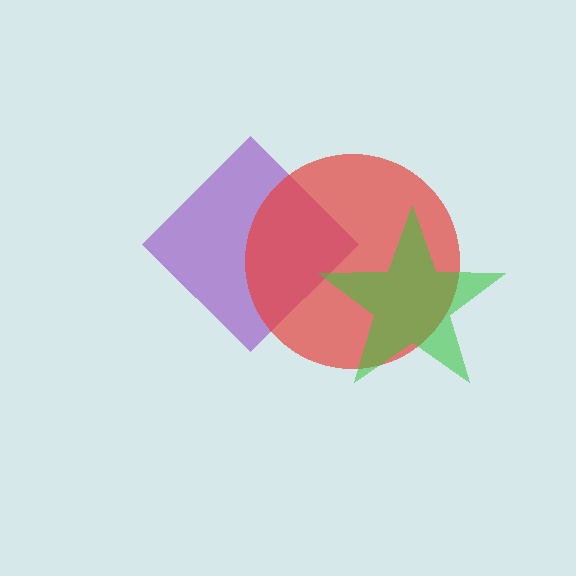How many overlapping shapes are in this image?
There are 3 overlapping shapes in the image.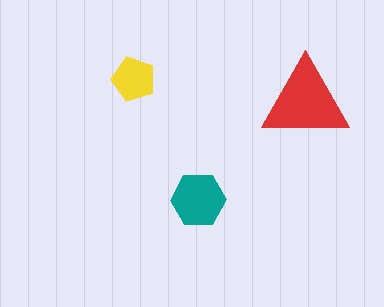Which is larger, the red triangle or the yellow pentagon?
The red triangle.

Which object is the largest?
The red triangle.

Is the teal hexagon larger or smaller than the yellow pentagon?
Larger.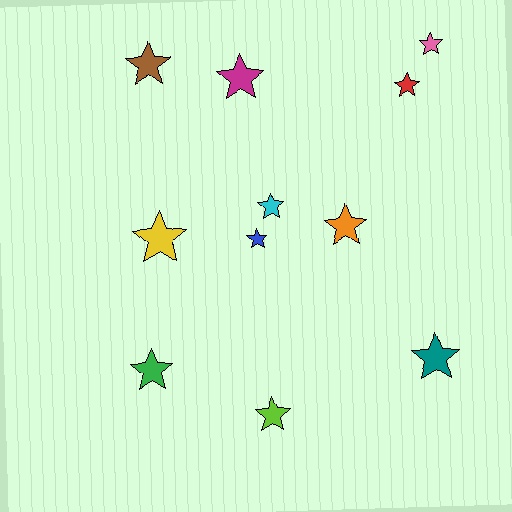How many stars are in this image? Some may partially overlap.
There are 11 stars.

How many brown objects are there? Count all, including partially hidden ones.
There is 1 brown object.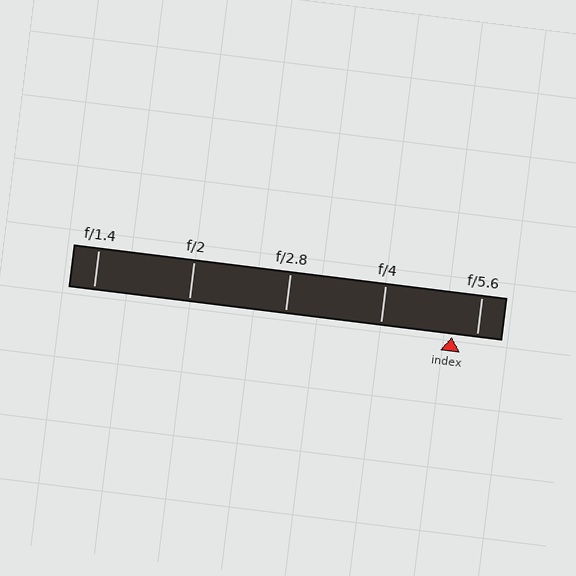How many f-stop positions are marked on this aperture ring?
There are 5 f-stop positions marked.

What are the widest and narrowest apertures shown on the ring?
The widest aperture shown is f/1.4 and the narrowest is f/5.6.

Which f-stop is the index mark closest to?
The index mark is closest to f/5.6.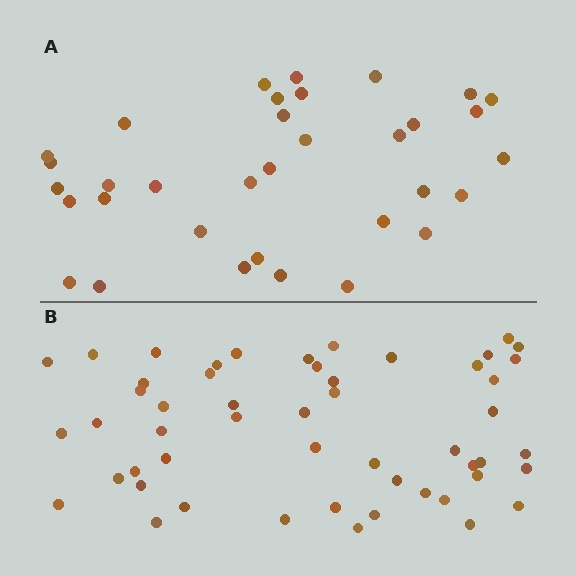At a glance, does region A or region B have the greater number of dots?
Region B (the bottom region) has more dots.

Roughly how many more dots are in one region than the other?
Region B has approximately 20 more dots than region A.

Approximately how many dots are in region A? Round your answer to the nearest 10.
About 30 dots. (The exact count is 34, which rounds to 30.)